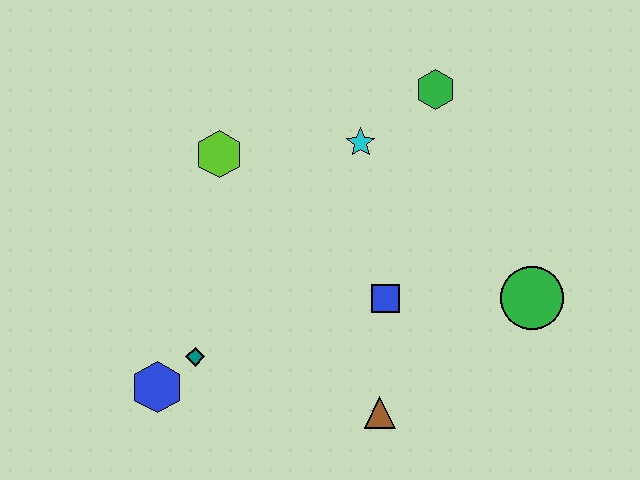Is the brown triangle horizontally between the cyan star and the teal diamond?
No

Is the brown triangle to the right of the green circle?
No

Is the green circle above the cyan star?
No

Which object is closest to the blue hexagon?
The teal diamond is closest to the blue hexagon.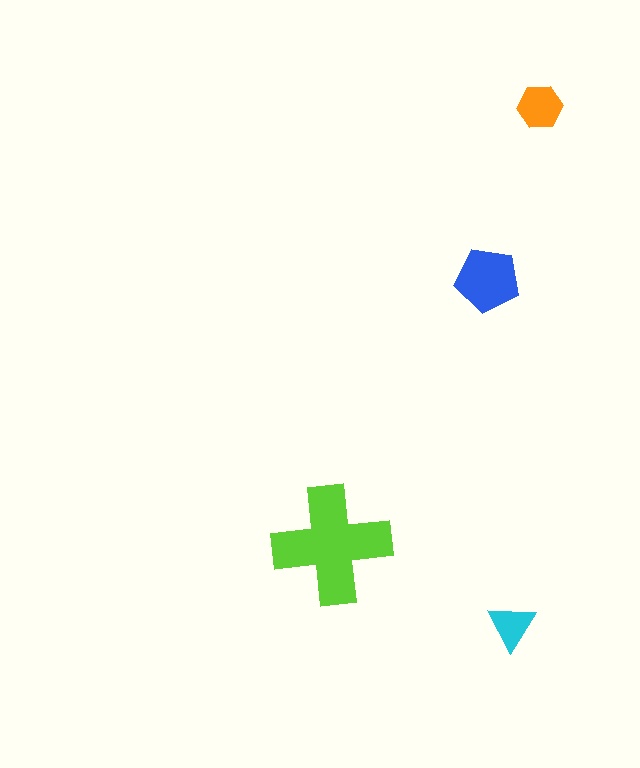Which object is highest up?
The orange hexagon is topmost.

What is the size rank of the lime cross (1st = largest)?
1st.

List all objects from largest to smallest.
The lime cross, the blue pentagon, the orange hexagon, the cyan triangle.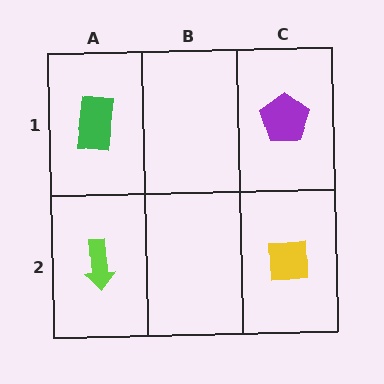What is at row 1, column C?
A purple pentagon.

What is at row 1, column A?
A green rectangle.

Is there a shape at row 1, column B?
No, that cell is empty.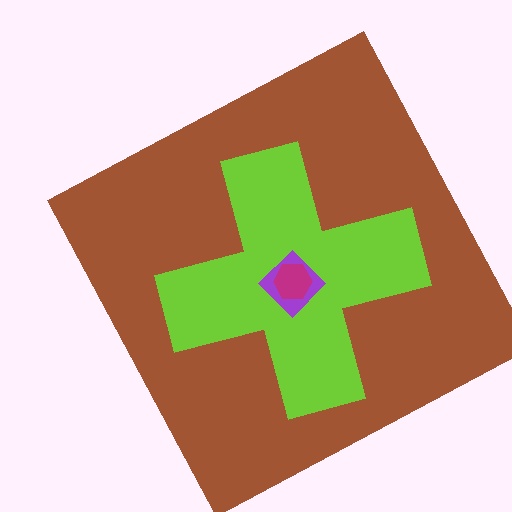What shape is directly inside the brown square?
The lime cross.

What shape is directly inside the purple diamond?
The magenta hexagon.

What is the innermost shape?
The magenta hexagon.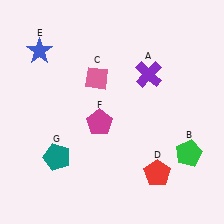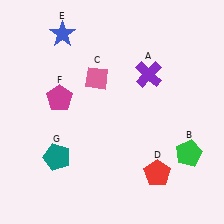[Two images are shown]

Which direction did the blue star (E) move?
The blue star (E) moved right.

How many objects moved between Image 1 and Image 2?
2 objects moved between the two images.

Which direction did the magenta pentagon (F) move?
The magenta pentagon (F) moved left.